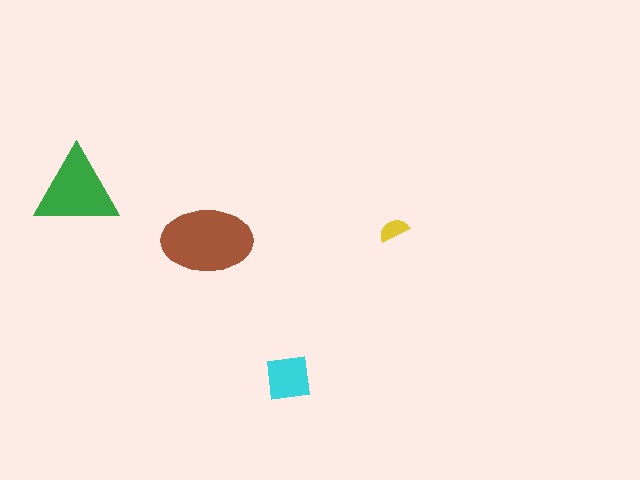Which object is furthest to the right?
The yellow semicircle is rightmost.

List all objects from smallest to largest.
The yellow semicircle, the cyan square, the green triangle, the brown ellipse.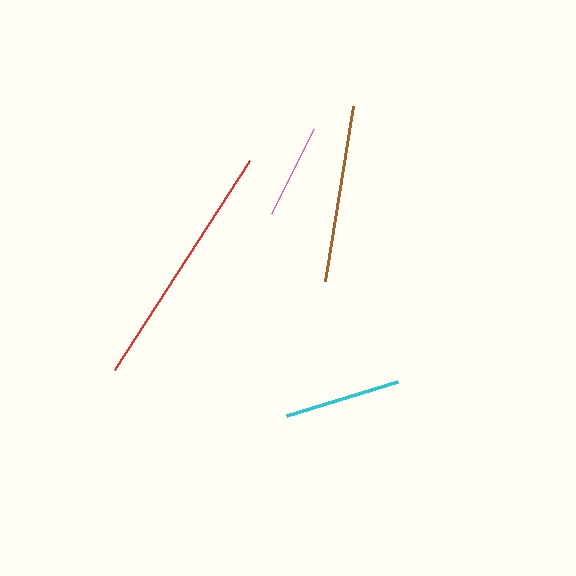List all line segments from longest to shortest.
From longest to shortest: red, brown, cyan, pink.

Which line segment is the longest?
The red line is the longest at approximately 249 pixels.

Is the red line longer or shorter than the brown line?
The red line is longer than the brown line.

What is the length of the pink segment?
The pink segment is approximately 95 pixels long.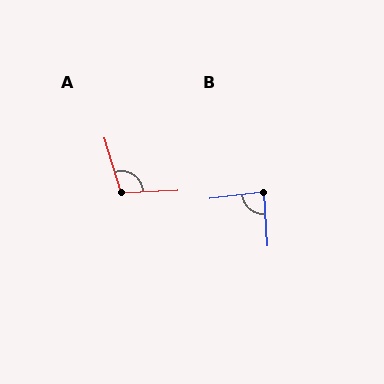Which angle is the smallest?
B, at approximately 87 degrees.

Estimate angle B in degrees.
Approximately 87 degrees.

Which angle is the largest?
A, at approximately 104 degrees.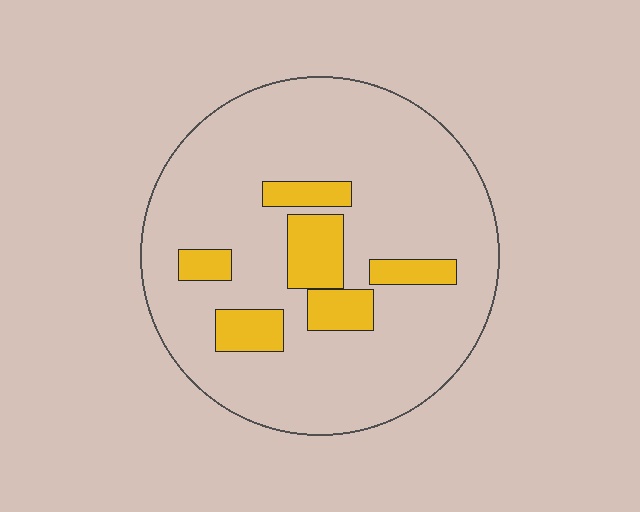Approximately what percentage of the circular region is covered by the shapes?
Approximately 15%.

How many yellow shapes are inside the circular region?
6.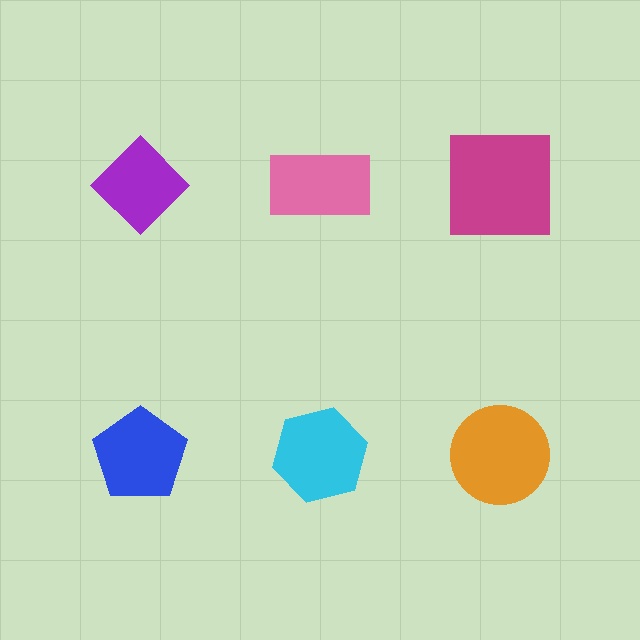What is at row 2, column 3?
An orange circle.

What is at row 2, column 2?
A cyan hexagon.